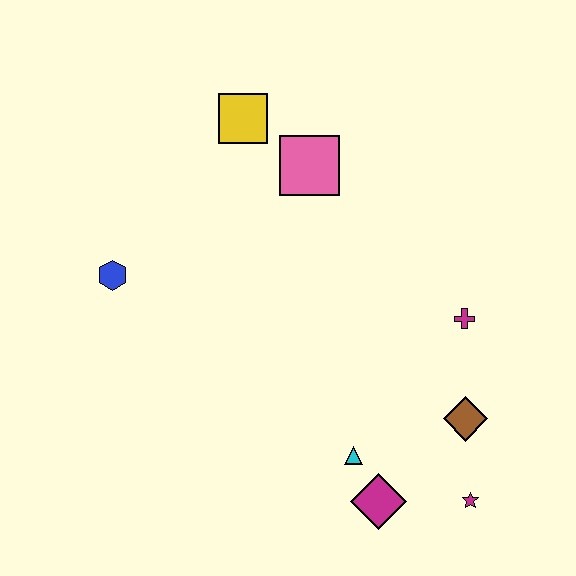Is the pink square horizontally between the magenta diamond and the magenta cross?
No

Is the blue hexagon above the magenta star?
Yes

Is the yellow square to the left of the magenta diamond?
Yes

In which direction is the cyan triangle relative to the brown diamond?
The cyan triangle is to the left of the brown diamond.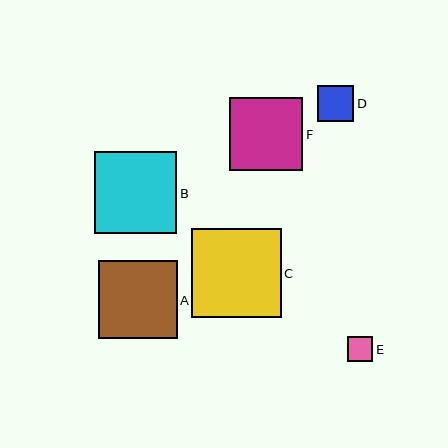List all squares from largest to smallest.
From largest to smallest: C, B, A, F, D, E.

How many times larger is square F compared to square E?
Square F is approximately 2.9 times the size of square E.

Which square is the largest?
Square C is the largest with a size of approximately 89 pixels.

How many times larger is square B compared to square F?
Square B is approximately 1.1 times the size of square F.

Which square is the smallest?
Square E is the smallest with a size of approximately 25 pixels.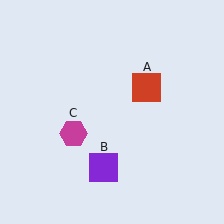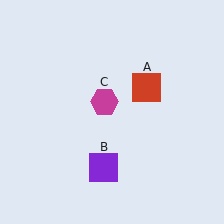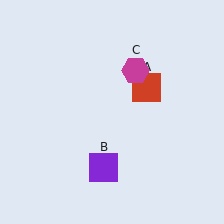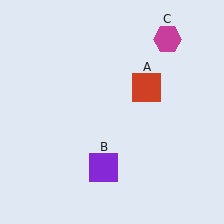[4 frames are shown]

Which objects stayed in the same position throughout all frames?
Red square (object A) and purple square (object B) remained stationary.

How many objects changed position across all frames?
1 object changed position: magenta hexagon (object C).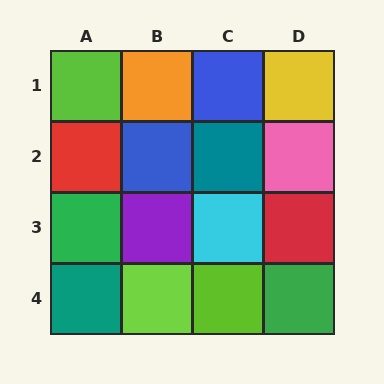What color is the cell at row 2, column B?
Blue.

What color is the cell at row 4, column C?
Lime.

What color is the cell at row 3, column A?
Green.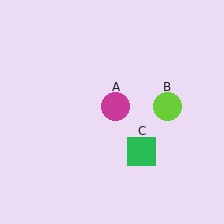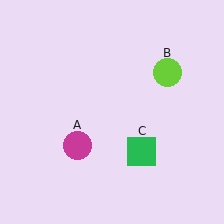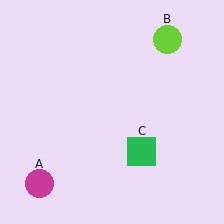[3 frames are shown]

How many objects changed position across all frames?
2 objects changed position: magenta circle (object A), lime circle (object B).